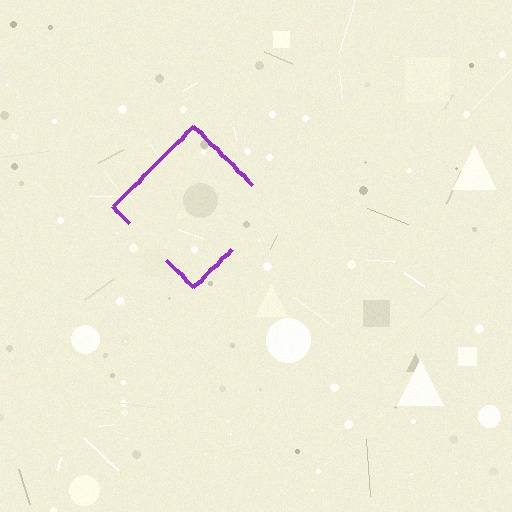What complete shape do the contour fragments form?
The contour fragments form a diamond.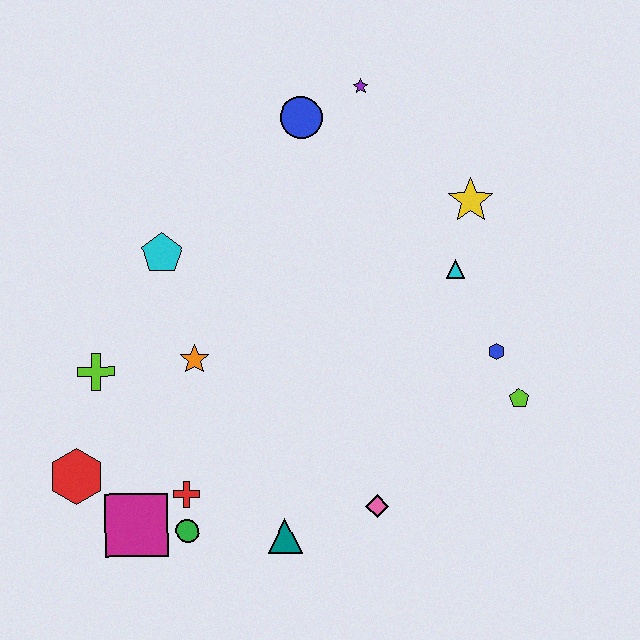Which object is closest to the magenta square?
The green circle is closest to the magenta square.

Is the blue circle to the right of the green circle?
Yes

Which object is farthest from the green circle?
The purple star is farthest from the green circle.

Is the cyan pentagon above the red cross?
Yes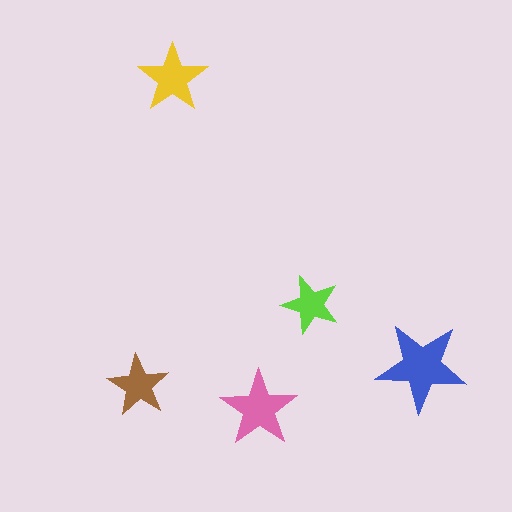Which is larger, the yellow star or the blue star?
The blue one.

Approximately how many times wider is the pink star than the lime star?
About 1.5 times wider.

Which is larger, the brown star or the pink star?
The pink one.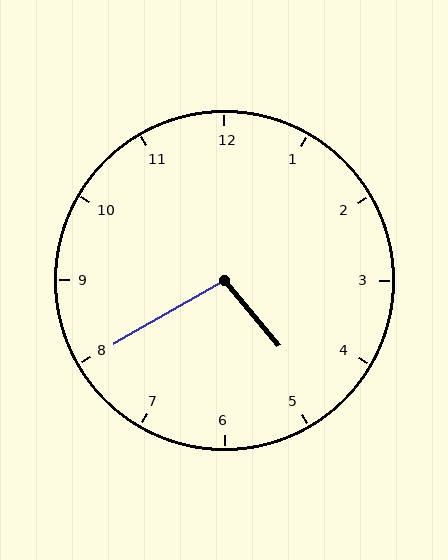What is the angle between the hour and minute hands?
Approximately 100 degrees.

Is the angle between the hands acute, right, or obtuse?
It is obtuse.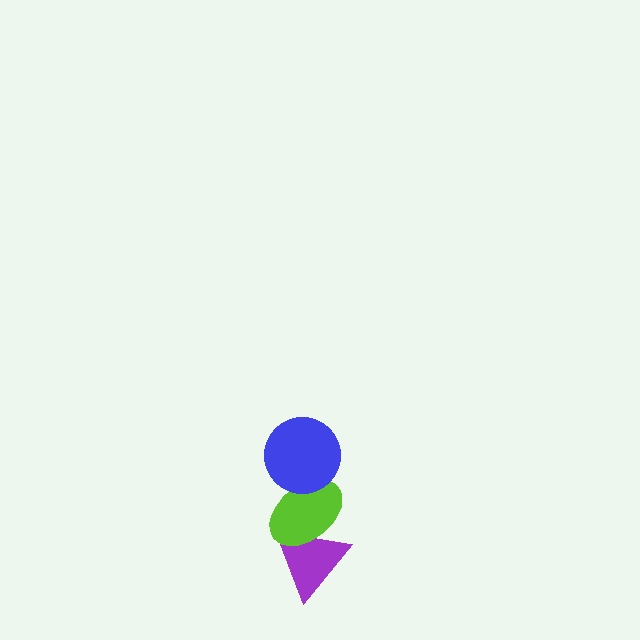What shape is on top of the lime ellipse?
The blue circle is on top of the lime ellipse.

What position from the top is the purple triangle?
The purple triangle is 3rd from the top.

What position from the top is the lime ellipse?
The lime ellipse is 2nd from the top.